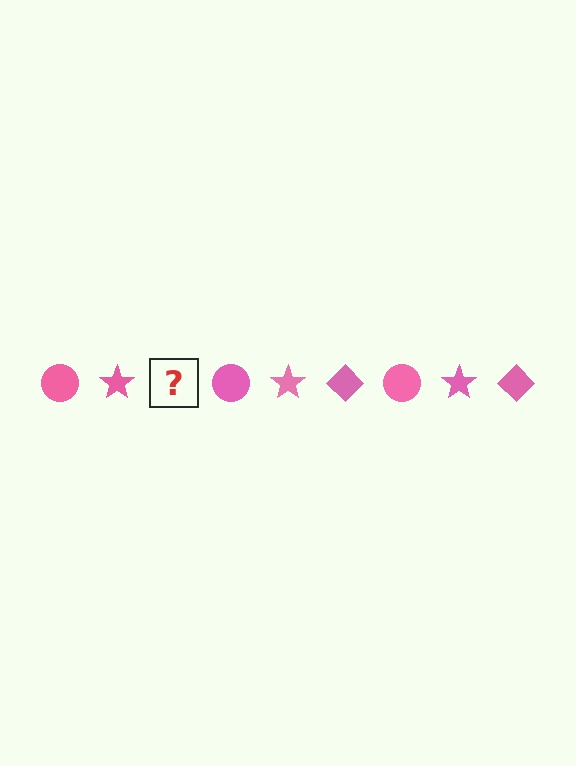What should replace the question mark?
The question mark should be replaced with a pink diamond.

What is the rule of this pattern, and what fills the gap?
The rule is that the pattern cycles through circle, star, diamond shapes in pink. The gap should be filled with a pink diamond.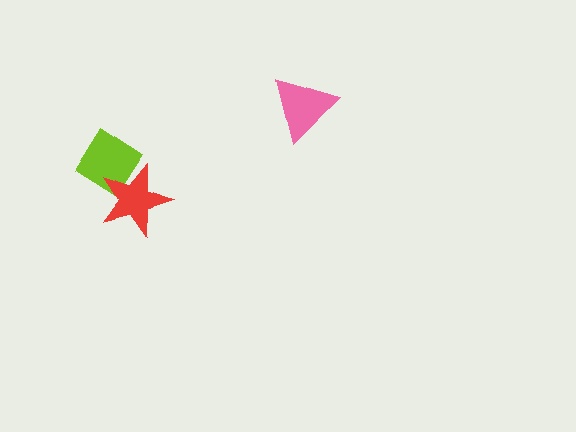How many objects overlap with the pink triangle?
0 objects overlap with the pink triangle.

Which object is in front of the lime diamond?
The red star is in front of the lime diamond.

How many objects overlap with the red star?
1 object overlaps with the red star.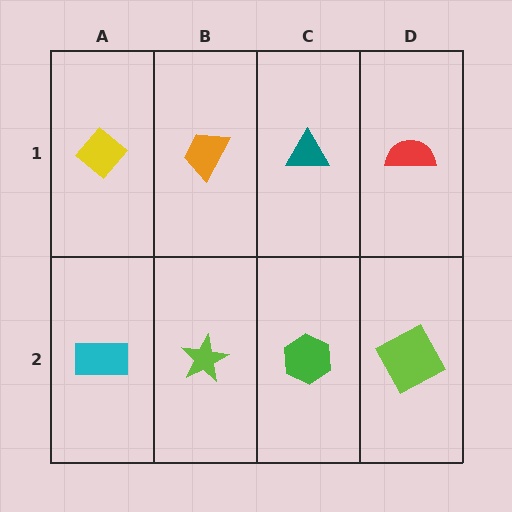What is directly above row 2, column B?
An orange trapezoid.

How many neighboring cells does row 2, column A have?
2.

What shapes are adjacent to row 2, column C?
A teal triangle (row 1, column C), a lime star (row 2, column B), a lime square (row 2, column D).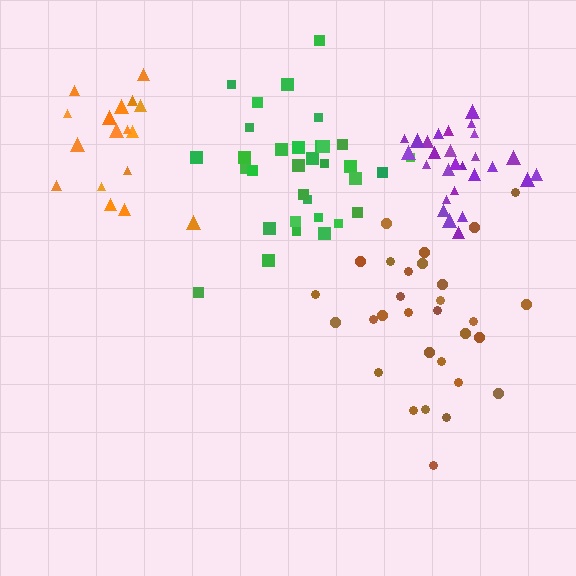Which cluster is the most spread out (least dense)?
Brown.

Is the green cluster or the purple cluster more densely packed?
Purple.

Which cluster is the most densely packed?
Purple.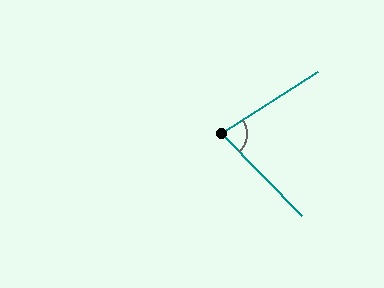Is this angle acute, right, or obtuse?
It is acute.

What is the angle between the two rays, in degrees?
Approximately 78 degrees.